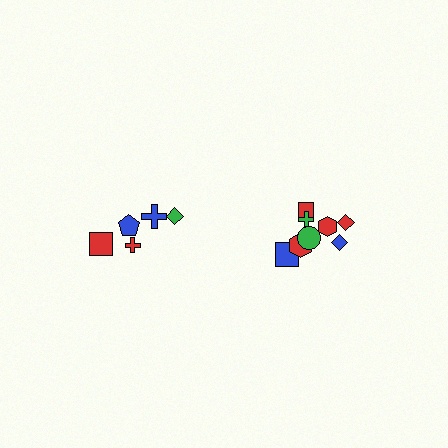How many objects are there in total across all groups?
There are 13 objects.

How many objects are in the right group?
There are 8 objects.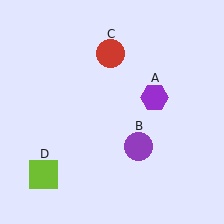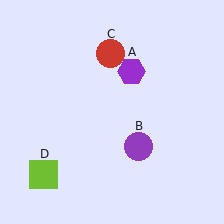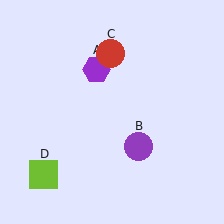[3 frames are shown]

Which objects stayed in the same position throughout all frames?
Purple circle (object B) and red circle (object C) and lime square (object D) remained stationary.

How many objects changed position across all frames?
1 object changed position: purple hexagon (object A).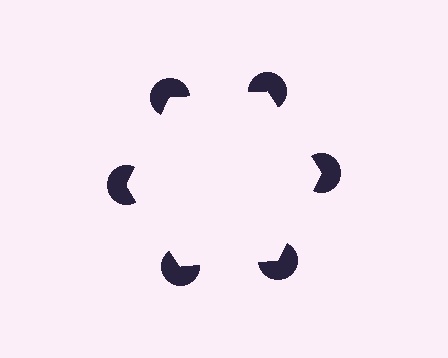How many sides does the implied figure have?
6 sides.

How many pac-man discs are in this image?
There are 6 — one at each vertex of the illusory hexagon.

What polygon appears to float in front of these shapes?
An illusory hexagon — its edges are inferred from the aligned wedge cuts in the pac-man discs, not physically drawn.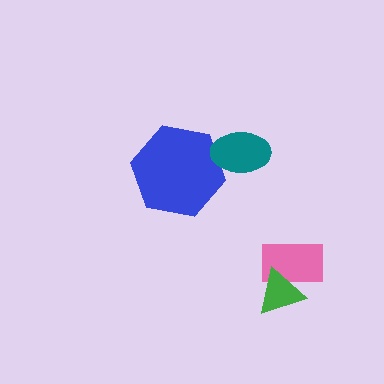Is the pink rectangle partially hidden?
Yes, it is partially covered by another shape.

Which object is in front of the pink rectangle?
The green triangle is in front of the pink rectangle.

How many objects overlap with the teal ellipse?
1 object overlaps with the teal ellipse.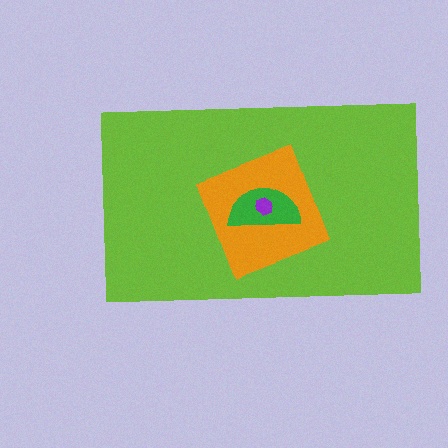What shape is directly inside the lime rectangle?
The orange diamond.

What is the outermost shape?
The lime rectangle.